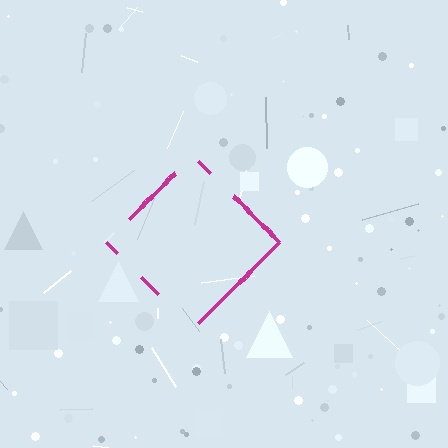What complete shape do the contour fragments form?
The contour fragments form a diamond.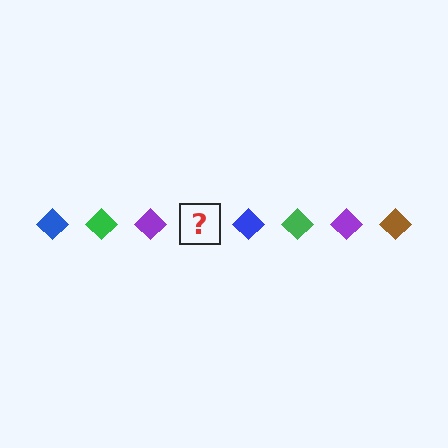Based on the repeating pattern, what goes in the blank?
The blank should be a brown diamond.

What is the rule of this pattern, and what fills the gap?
The rule is that the pattern cycles through blue, green, purple, brown diamonds. The gap should be filled with a brown diamond.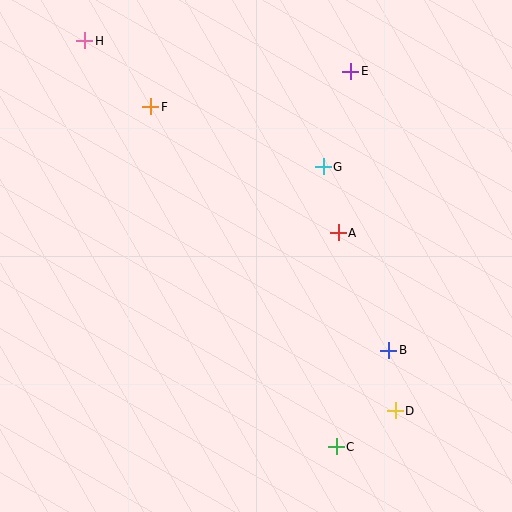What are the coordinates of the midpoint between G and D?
The midpoint between G and D is at (359, 289).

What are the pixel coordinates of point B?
Point B is at (389, 350).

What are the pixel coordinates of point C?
Point C is at (336, 447).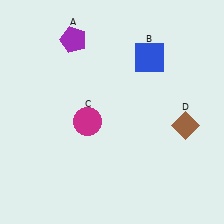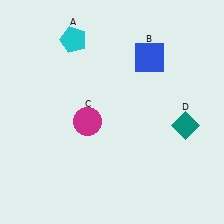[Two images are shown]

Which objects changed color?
A changed from purple to cyan. D changed from brown to teal.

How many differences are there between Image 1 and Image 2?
There are 2 differences between the two images.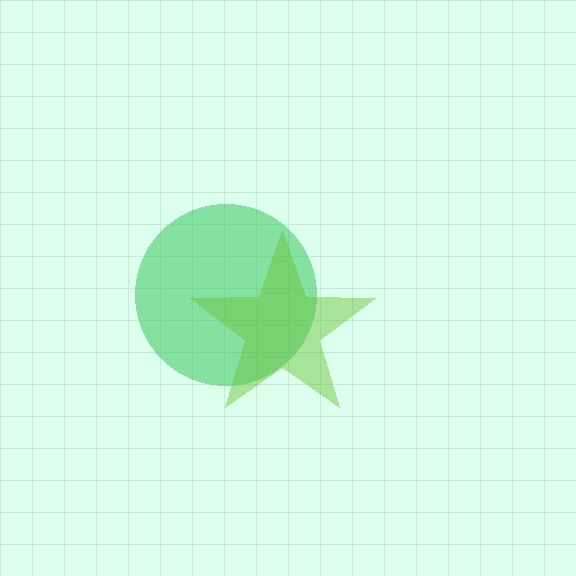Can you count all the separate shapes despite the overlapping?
Yes, there are 2 separate shapes.